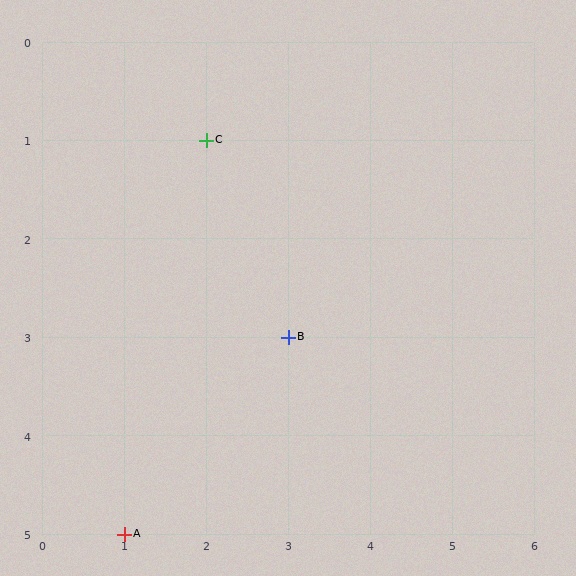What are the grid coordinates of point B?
Point B is at grid coordinates (3, 3).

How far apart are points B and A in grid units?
Points B and A are 2 columns and 2 rows apart (about 2.8 grid units diagonally).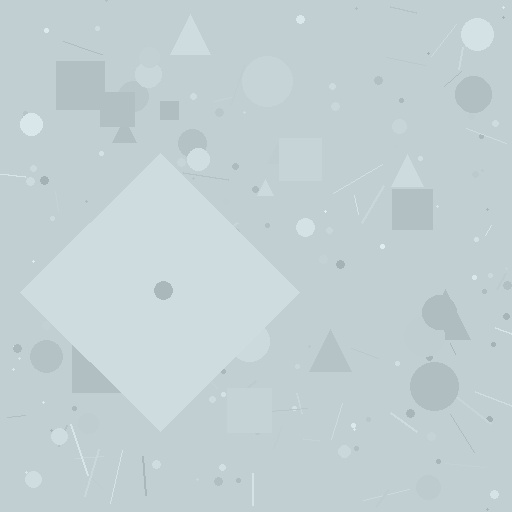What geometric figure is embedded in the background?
A diamond is embedded in the background.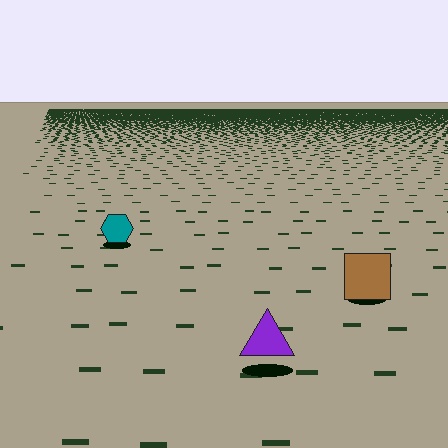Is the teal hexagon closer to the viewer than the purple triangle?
No. The purple triangle is closer — you can tell from the texture gradient: the ground texture is coarser near it.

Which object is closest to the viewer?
The purple triangle is closest. The texture marks near it are larger and more spread out.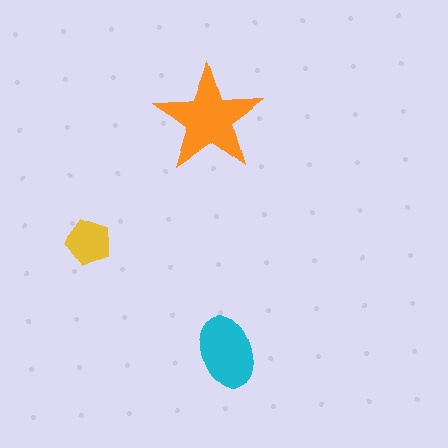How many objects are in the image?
There are 3 objects in the image.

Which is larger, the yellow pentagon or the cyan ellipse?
The cyan ellipse.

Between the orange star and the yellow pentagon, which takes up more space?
The orange star.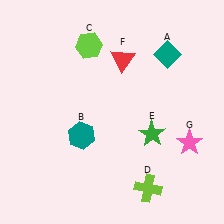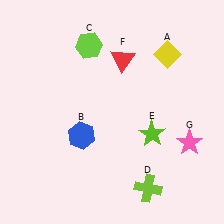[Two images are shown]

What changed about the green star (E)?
In Image 1, E is green. In Image 2, it changed to lime.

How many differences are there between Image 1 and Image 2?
There are 3 differences between the two images.